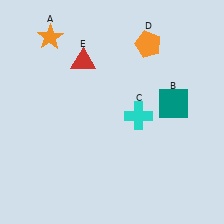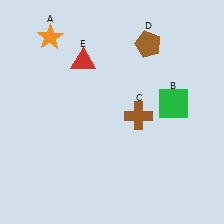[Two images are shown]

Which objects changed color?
B changed from teal to green. C changed from cyan to brown. D changed from orange to brown.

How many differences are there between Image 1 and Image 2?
There are 3 differences between the two images.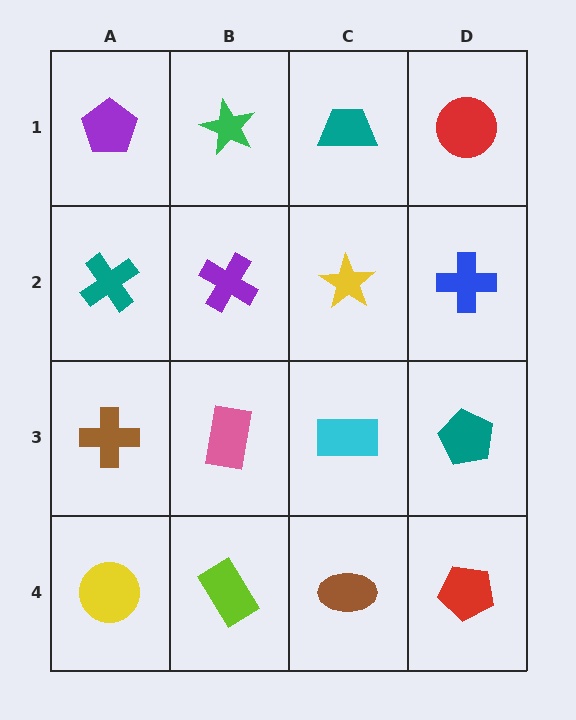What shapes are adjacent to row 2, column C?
A teal trapezoid (row 1, column C), a cyan rectangle (row 3, column C), a purple cross (row 2, column B), a blue cross (row 2, column D).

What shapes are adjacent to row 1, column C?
A yellow star (row 2, column C), a green star (row 1, column B), a red circle (row 1, column D).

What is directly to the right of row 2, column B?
A yellow star.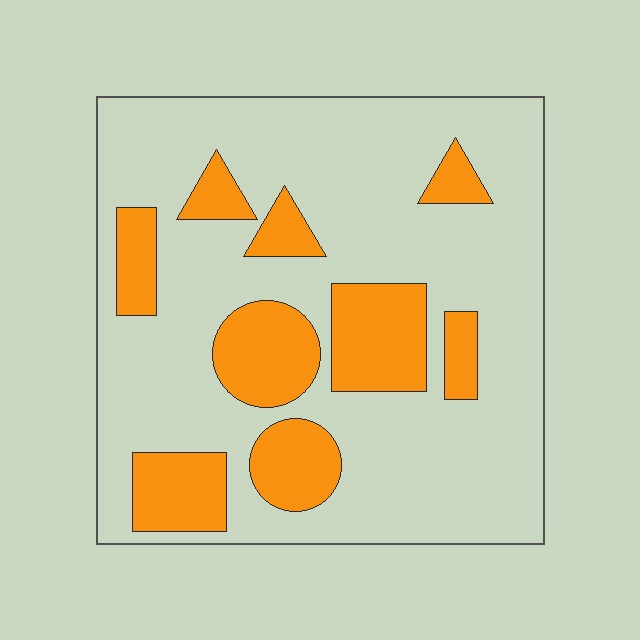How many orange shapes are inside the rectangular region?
9.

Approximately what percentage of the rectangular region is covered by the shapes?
Approximately 25%.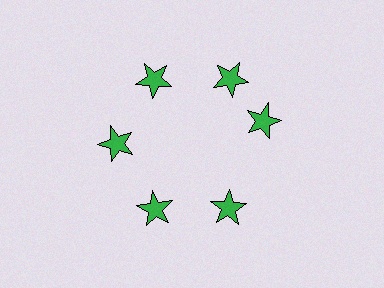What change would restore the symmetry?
The symmetry would be restored by rotating it back into even spacing with its neighbors so that all 6 stars sit at equal angles and equal distance from the center.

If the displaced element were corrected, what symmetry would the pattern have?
It would have 6-fold rotational symmetry — the pattern would map onto itself every 60 degrees.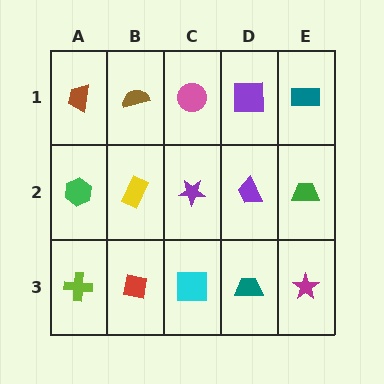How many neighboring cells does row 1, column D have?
3.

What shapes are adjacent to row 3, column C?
A purple star (row 2, column C), a red square (row 3, column B), a teal trapezoid (row 3, column D).